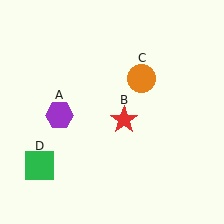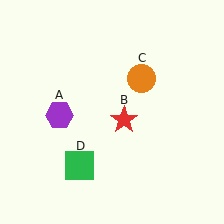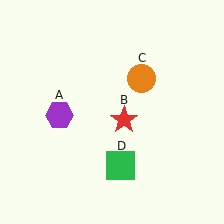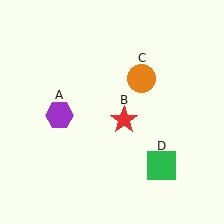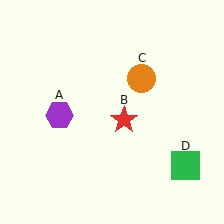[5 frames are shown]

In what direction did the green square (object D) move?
The green square (object D) moved right.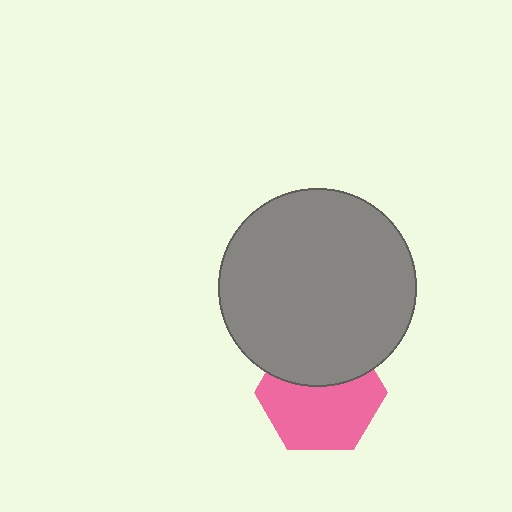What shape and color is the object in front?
The object in front is a gray circle.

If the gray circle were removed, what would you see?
You would see the complete pink hexagon.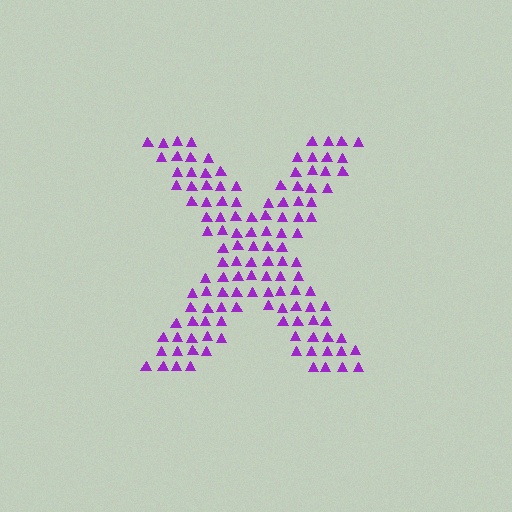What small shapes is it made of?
It is made of small triangles.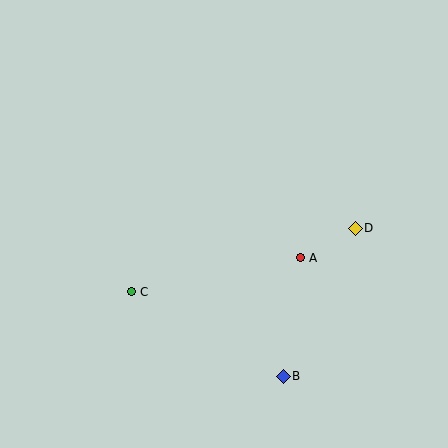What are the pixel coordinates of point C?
Point C is at (131, 292).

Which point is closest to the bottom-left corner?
Point C is closest to the bottom-left corner.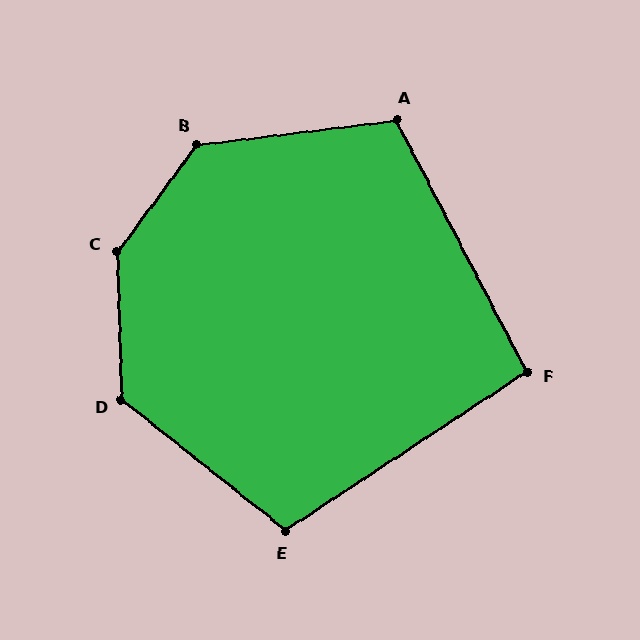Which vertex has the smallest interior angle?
F, at approximately 96 degrees.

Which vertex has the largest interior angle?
C, at approximately 142 degrees.